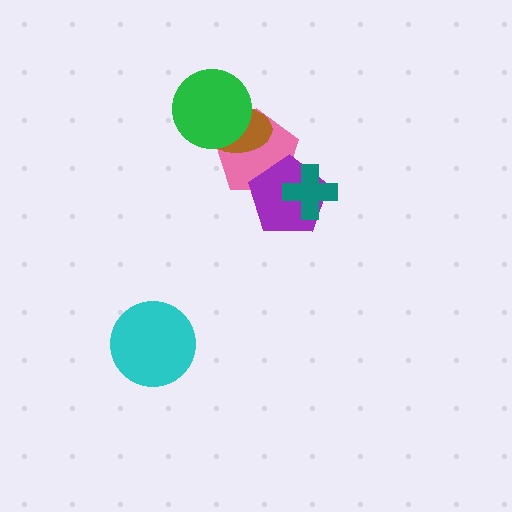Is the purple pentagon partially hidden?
Yes, it is partially covered by another shape.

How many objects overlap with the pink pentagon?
3 objects overlap with the pink pentagon.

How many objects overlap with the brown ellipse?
2 objects overlap with the brown ellipse.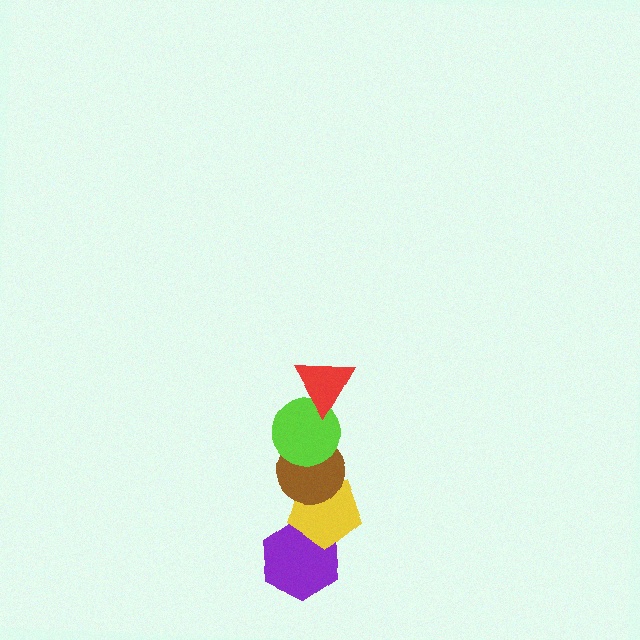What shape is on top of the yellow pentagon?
The brown circle is on top of the yellow pentagon.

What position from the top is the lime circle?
The lime circle is 2nd from the top.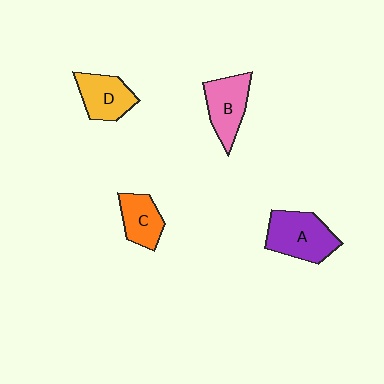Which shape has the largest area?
Shape A (purple).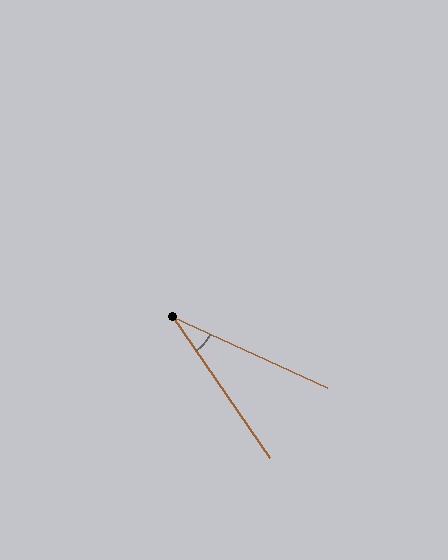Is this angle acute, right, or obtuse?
It is acute.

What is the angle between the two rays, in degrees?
Approximately 31 degrees.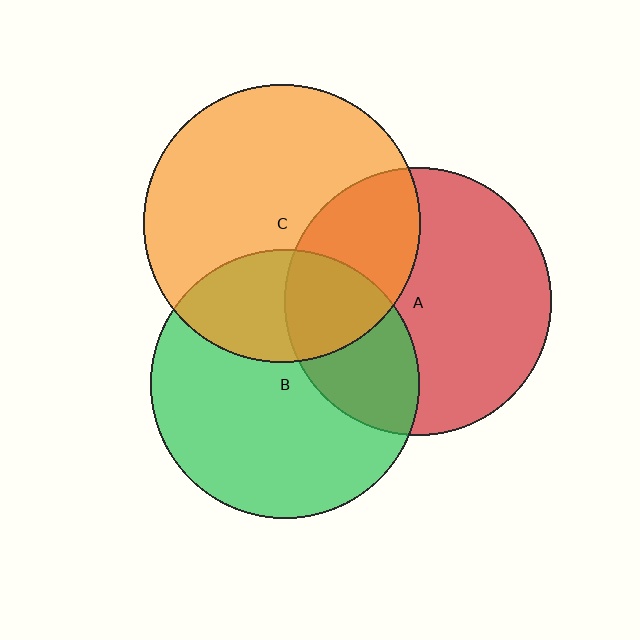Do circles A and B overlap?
Yes.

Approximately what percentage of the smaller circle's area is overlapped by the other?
Approximately 30%.